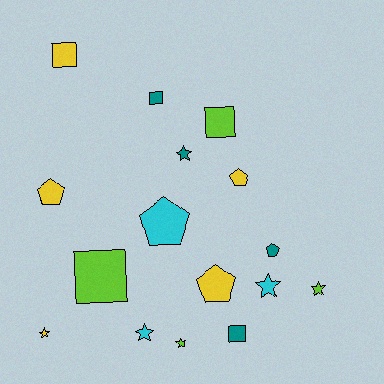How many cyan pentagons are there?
There is 1 cyan pentagon.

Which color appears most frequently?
Yellow, with 5 objects.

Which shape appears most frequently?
Star, with 6 objects.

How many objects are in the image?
There are 16 objects.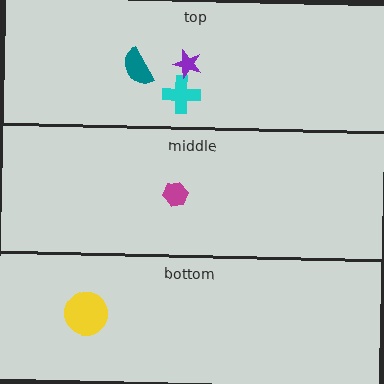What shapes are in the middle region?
The magenta hexagon.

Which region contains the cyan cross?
The top region.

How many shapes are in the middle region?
1.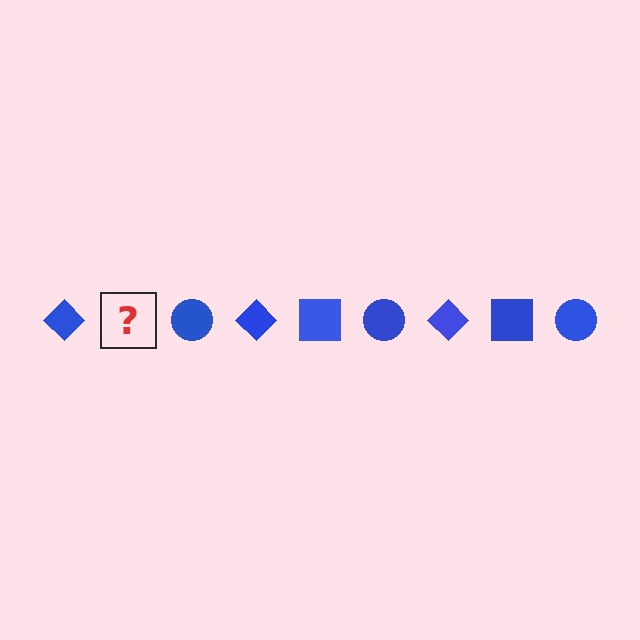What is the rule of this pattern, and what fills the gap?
The rule is that the pattern cycles through diamond, square, circle shapes in blue. The gap should be filled with a blue square.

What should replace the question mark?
The question mark should be replaced with a blue square.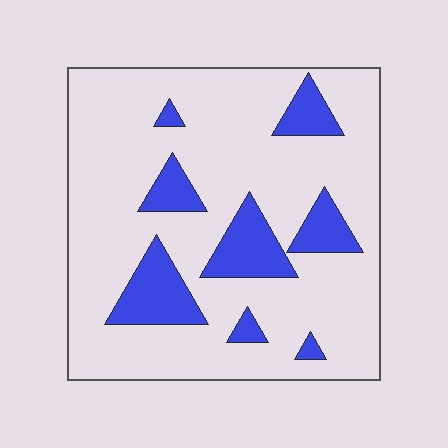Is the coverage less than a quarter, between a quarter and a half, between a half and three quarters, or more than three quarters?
Less than a quarter.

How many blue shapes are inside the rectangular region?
8.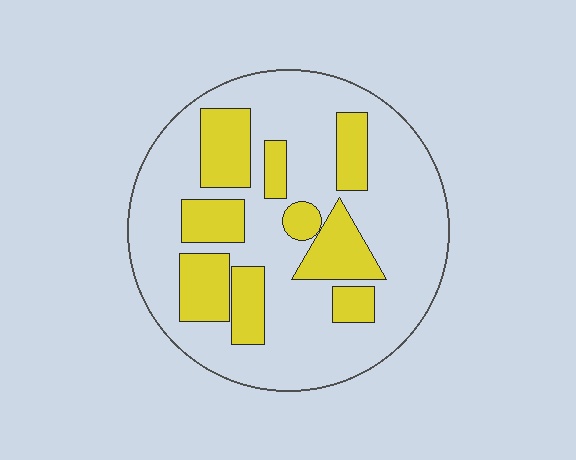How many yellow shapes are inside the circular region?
9.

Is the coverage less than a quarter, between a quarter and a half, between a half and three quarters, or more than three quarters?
Between a quarter and a half.